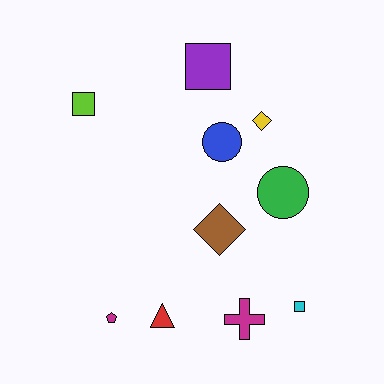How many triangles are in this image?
There is 1 triangle.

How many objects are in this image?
There are 10 objects.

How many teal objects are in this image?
There are no teal objects.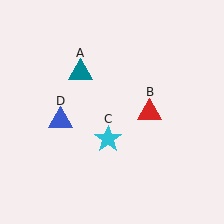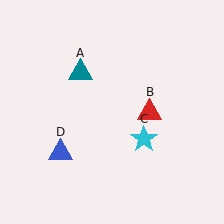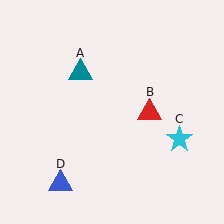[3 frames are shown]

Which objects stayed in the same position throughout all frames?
Teal triangle (object A) and red triangle (object B) remained stationary.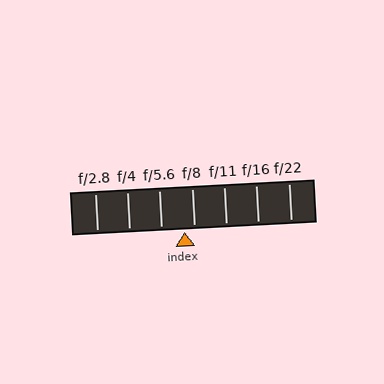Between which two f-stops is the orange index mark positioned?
The index mark is between f/5.6 and f/8.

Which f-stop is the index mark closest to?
The index mark is closest to f/8.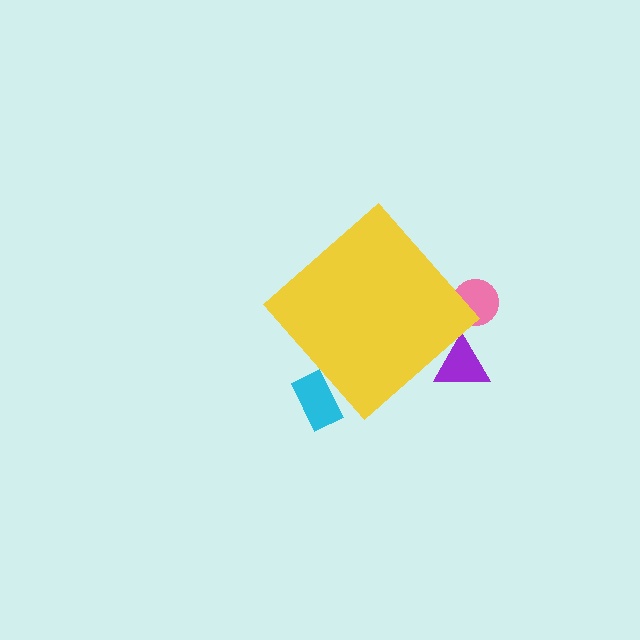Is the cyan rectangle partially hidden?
Yes, the cyan rectangle is partially hidden behind the yellow diamond.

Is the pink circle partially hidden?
Yes, the pink circle is partially hidden behind the yellow diamond.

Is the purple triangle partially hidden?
Yes, the purple triangle is partially hidden behind the yellow diamond.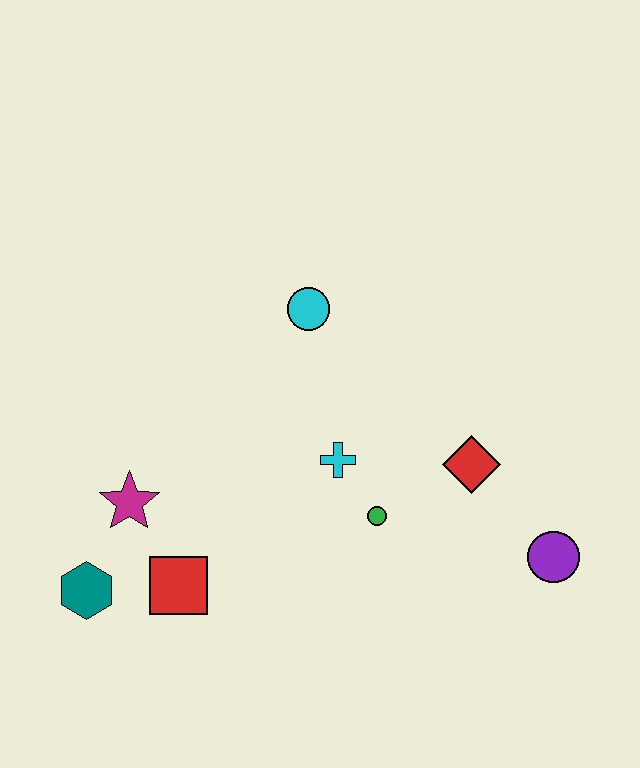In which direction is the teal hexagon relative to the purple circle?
The teal hexagon is to the left of the purple circle.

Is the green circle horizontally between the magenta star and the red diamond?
Yes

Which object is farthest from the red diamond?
The teal hexagon is farthest from the red diamond.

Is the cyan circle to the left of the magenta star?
No